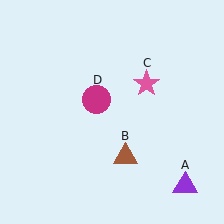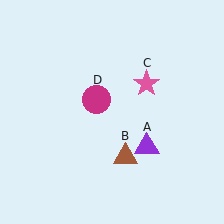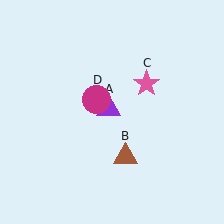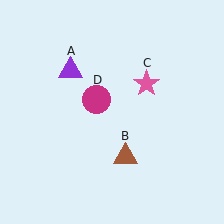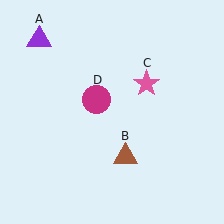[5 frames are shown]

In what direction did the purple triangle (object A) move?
The purple triangle (object A) moved up and to the left.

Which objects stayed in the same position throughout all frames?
Brown triangle (object B) and pink star (object C) and magenta circle (object D) remained stationary.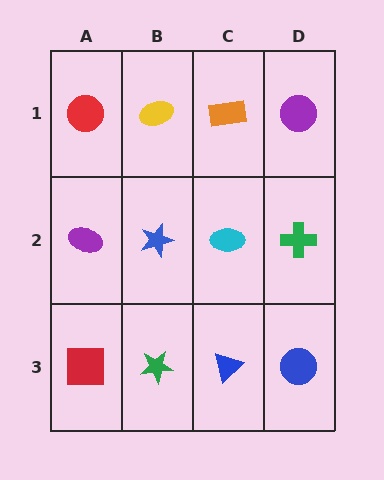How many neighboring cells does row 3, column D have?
2.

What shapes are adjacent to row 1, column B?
A blue star (row 2, column B), a red circle (row 1, column A), an orange rectangle (row 1, column C).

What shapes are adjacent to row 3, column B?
A blue star (row 2, column B), a red square (row 3, column A), a blue triangle (row 3, column C).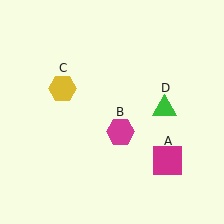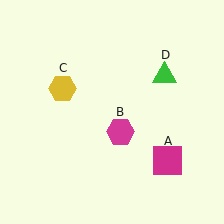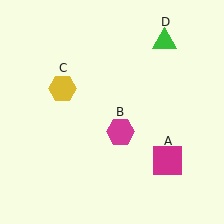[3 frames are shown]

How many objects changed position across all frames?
1 object changed position: green triangle (object D).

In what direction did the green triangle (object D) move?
The green triangle (object D) moved up.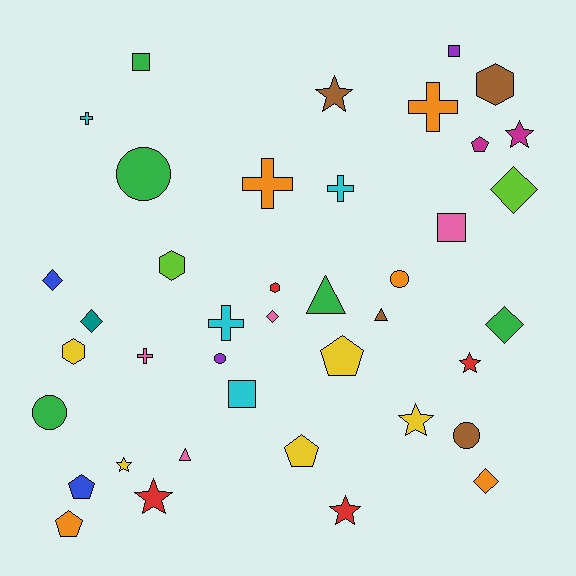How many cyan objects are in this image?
There are 4 cyan objects.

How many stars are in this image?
There are 7 stars.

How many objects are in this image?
There are 40 objects.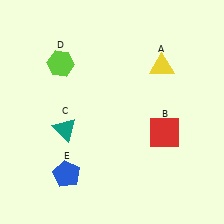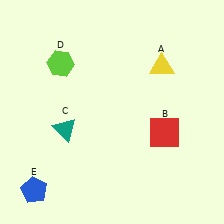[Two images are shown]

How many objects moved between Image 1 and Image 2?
1 object moved between the two images.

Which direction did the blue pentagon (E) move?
The blue pentagon (E) moved left.